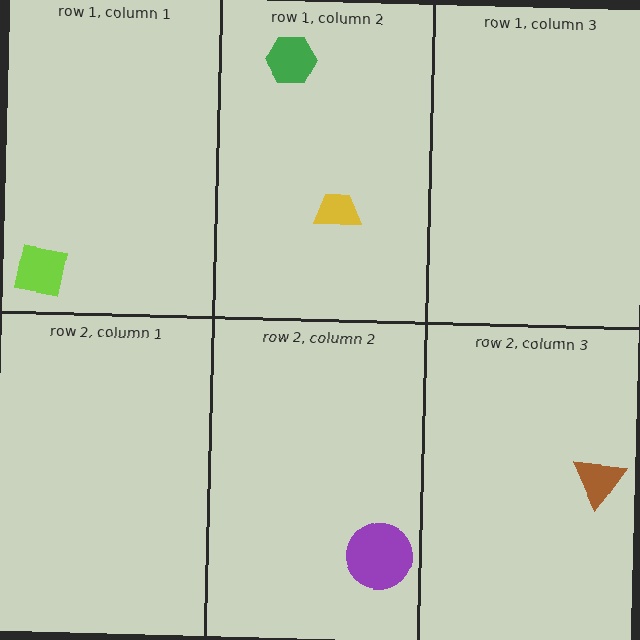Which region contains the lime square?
The row 1, column 1 region.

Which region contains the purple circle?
The row 2, column 2 region.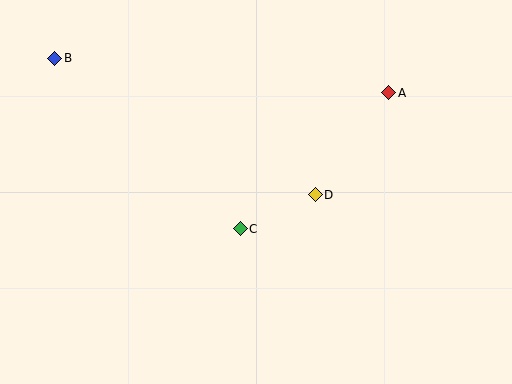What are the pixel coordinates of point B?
Point B is at (55, 59).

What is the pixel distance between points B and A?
The distance between B and A is 336 pixels.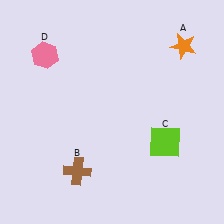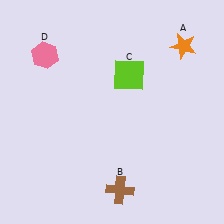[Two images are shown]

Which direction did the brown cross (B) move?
The brown cross (B) moved right.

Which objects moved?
The objects that moved are: the brown cross (B), the lime square (C).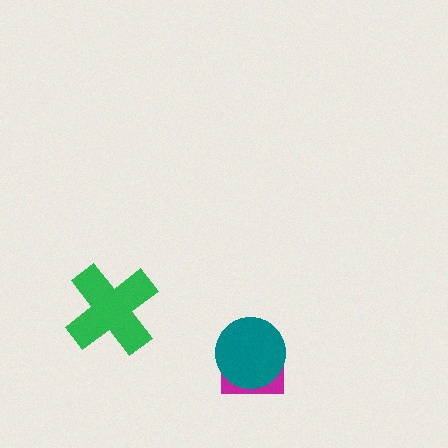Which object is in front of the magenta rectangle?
The teal circle is in front of the magenta rectangle.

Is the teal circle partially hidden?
No, no other shape covers it.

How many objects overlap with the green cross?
0 objects overlap with the green cross.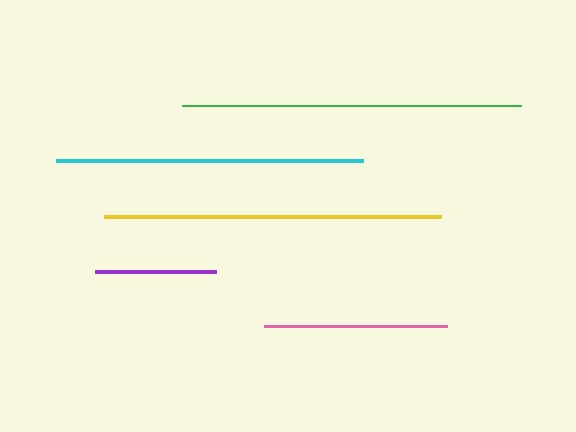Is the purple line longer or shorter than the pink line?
The pink line is longer than the purple line.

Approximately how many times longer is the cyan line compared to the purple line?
The cyan line is approximately 2.5 times the length of the purple line.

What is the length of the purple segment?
The purple segment is approximately 121 pixels long.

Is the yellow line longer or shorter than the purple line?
The yellow line is longer than the purple line.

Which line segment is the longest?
The green line is the longest at approximately 339 pixels.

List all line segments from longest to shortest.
From longest to shortest: green, yellow, cyan, pink, purple.